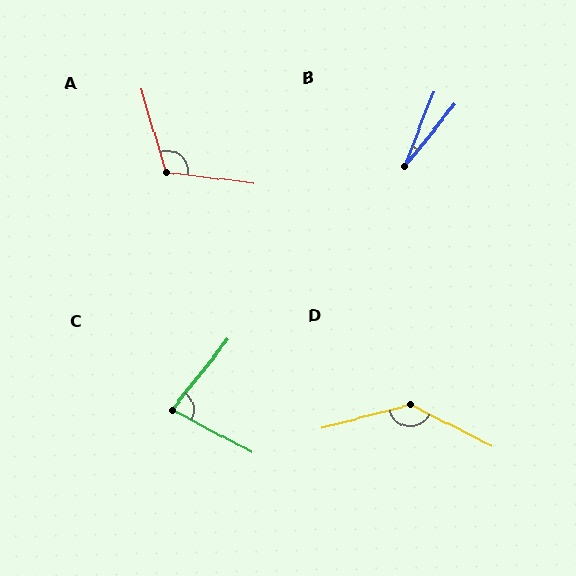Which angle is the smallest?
B, at approximately 18 degrees.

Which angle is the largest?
D, at approximately 139 degrees.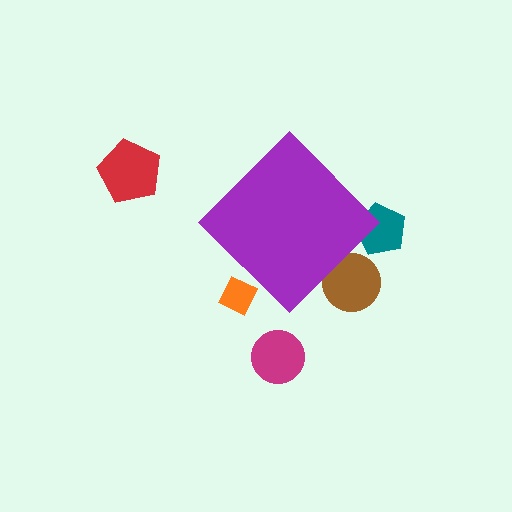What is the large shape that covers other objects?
A purple diamond.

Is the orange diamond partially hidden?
Yes, the orange diamond is partially hidden behind the purple diamond.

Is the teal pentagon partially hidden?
Yes, the teal pentagon is partially hidden behind the purple diamond.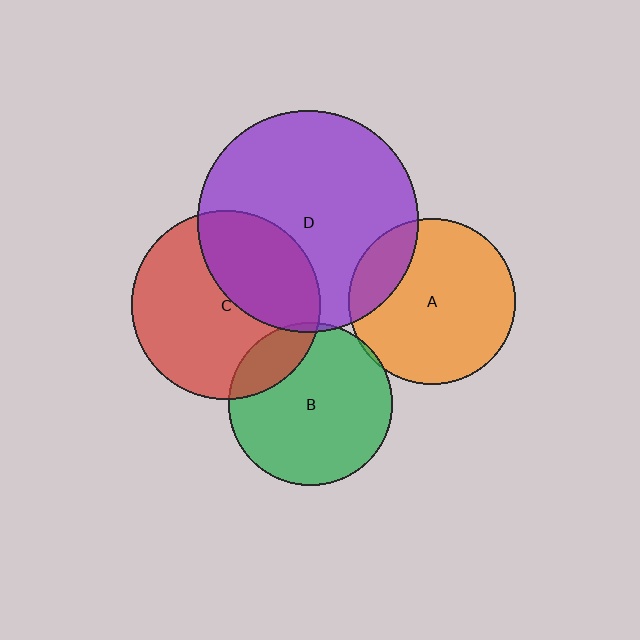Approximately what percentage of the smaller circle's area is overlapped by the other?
Approximately 5%.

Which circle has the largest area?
Circle D (purple).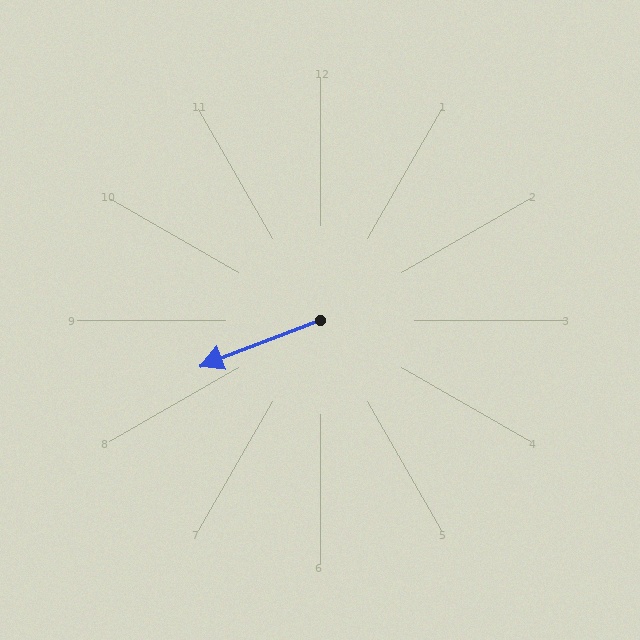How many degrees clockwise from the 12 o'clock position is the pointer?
Approximately 249 degrees.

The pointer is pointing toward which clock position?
Roughly 8 o'clock.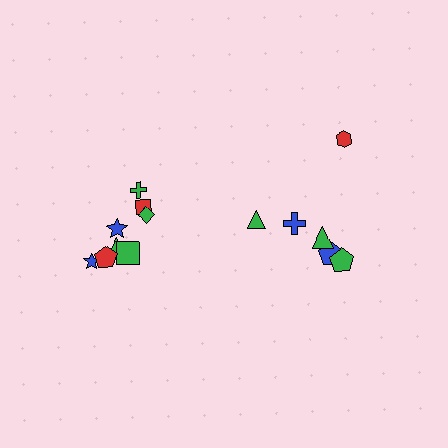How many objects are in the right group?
There are 6 objects.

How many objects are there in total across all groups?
There are 14 objects.